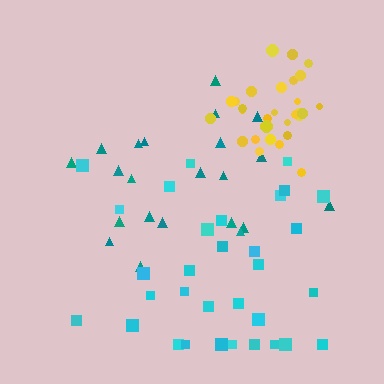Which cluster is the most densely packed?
Yellow.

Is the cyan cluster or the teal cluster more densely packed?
Cyan.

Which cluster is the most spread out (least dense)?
Teal.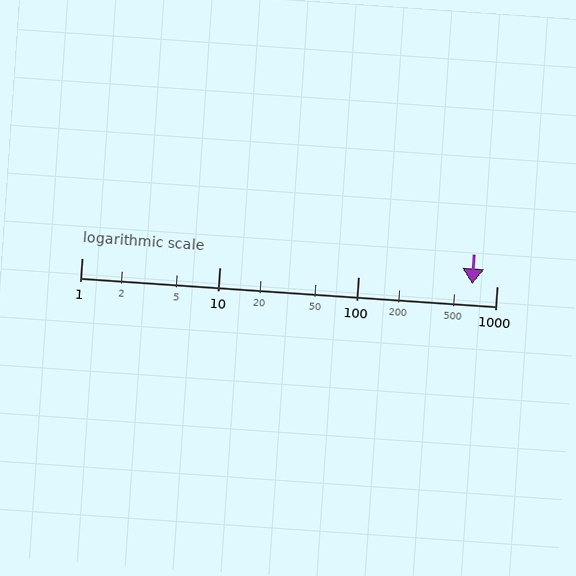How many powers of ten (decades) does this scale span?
The scale spans 3 decades, from 1 to 1000.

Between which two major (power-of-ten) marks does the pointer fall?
The pointer is between 100 and 1000.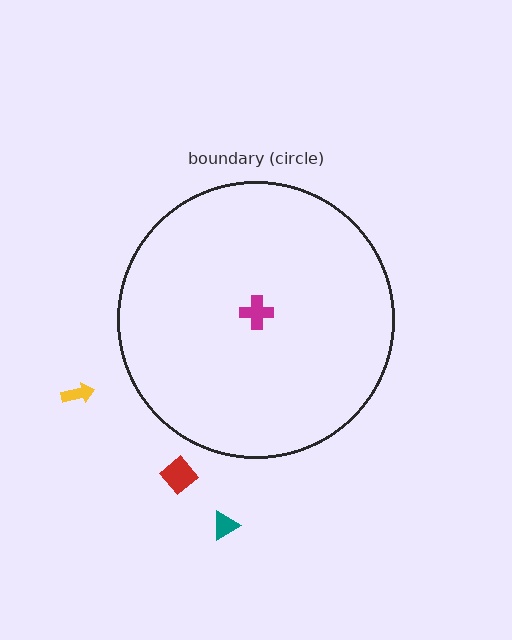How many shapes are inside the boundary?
1 inside, 3 outside.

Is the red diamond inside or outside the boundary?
Outside.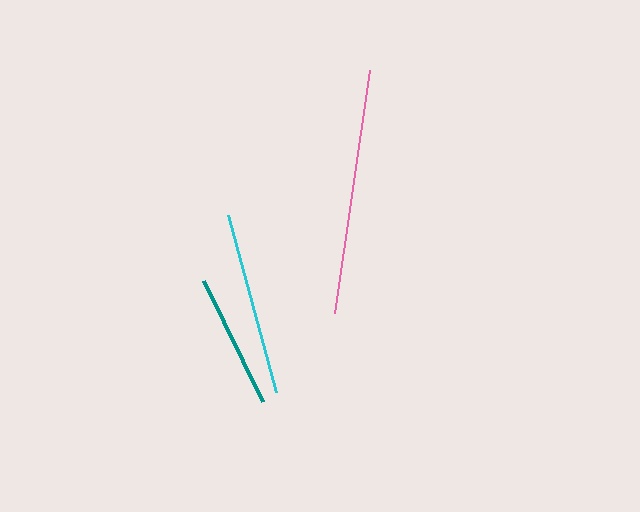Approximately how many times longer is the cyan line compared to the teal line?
The cyan line is approximately 1.4 times the length of the teal line.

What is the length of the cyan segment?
The cyan segment is approximately 184 pixels long.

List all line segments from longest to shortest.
From longest to shortest: pink, cyan, teal.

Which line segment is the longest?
The pink line is the longest at approximately 245 pixels.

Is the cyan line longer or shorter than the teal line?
The cyan line is longer than the teal line.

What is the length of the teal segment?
The teal segment is approximately 134 pixels long.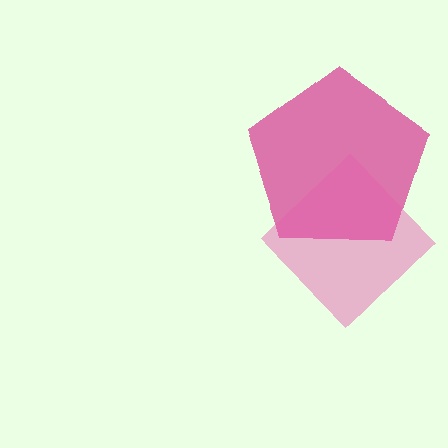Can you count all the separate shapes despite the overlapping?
Yes, there are 2 separate shapes.